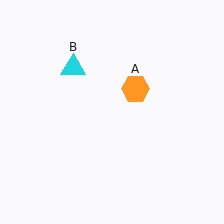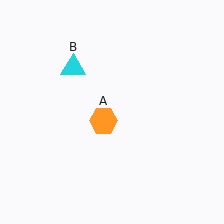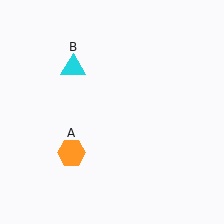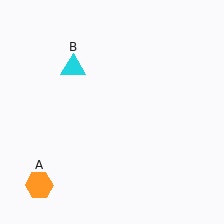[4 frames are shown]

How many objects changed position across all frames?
1 object changed position: orange hexagon (object A).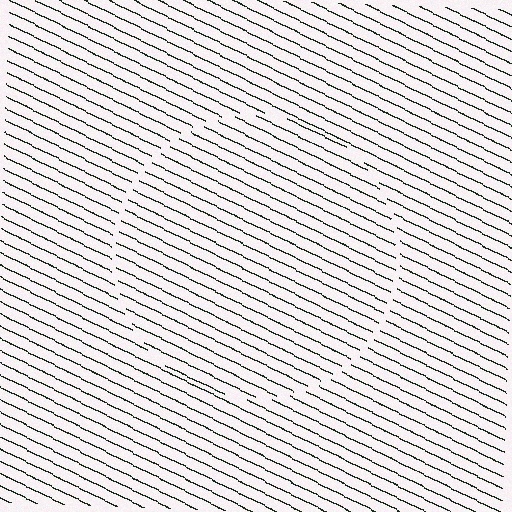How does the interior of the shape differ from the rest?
The interior of the shape contains the same grating, shifted by half a period — the contour is defined by the phase discontinuity where line-ends from the inner and outer gratings abut.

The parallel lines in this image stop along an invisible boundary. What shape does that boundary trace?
An illusory circle. The interior of the shape contains the same grating, shifted by half a period — the contour is defined by the phase discontinuity where line-ends from the inner and outer gratings abut.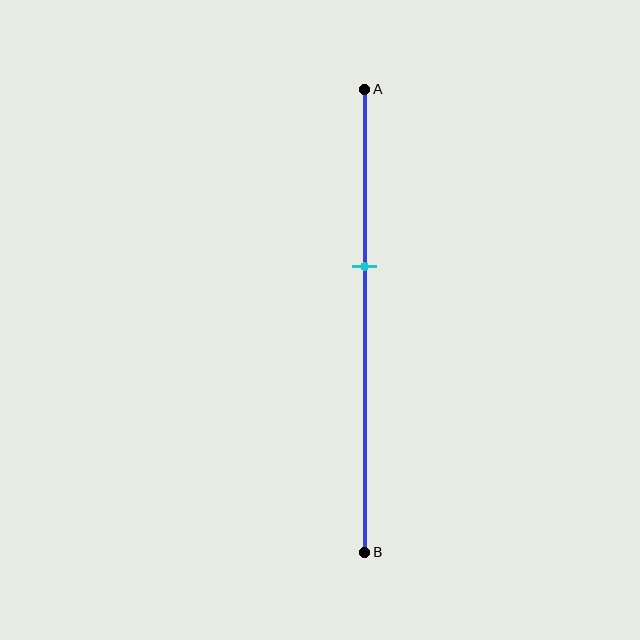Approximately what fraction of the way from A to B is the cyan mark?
The cyan mark is approximately 40% of the way from A to B.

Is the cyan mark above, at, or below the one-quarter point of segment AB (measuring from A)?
The cyan mark is below the one-quarter point of segment AB.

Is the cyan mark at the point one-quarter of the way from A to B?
No, the mark is at about 40% from A, not at the 25% one-quarter point.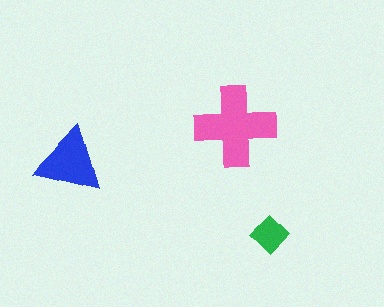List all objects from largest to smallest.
The pink cross, the blue triangle, the green diamond.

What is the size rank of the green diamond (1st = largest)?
3rd.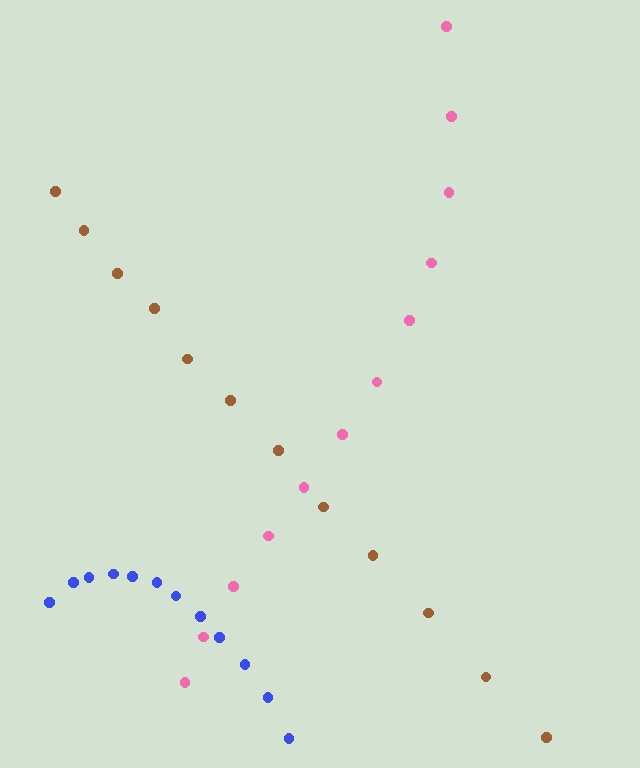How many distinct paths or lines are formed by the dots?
There are 3 distinct paths.